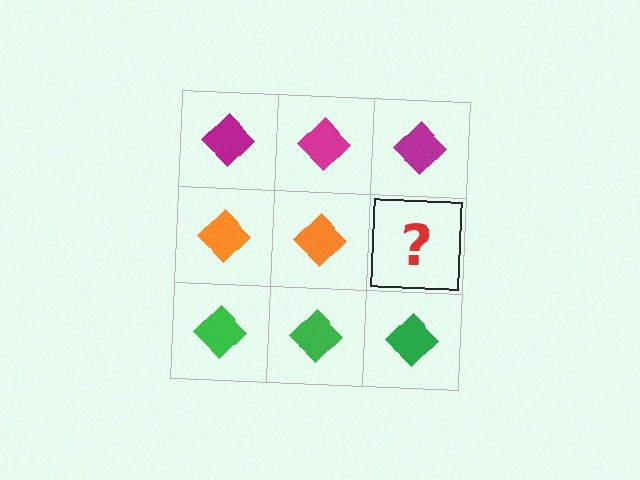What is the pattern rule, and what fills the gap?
The rule is that each row has a consistent color. The gap should be filled with an orange diamond.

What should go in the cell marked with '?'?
The missing cell should contain an orange diamond.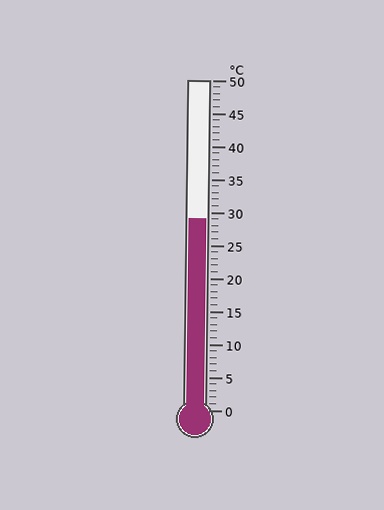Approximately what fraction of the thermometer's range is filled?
The thermometer is filled to approximately 60% of its range.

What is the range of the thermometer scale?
The thermometer scale ranges from 0°C to 50°C.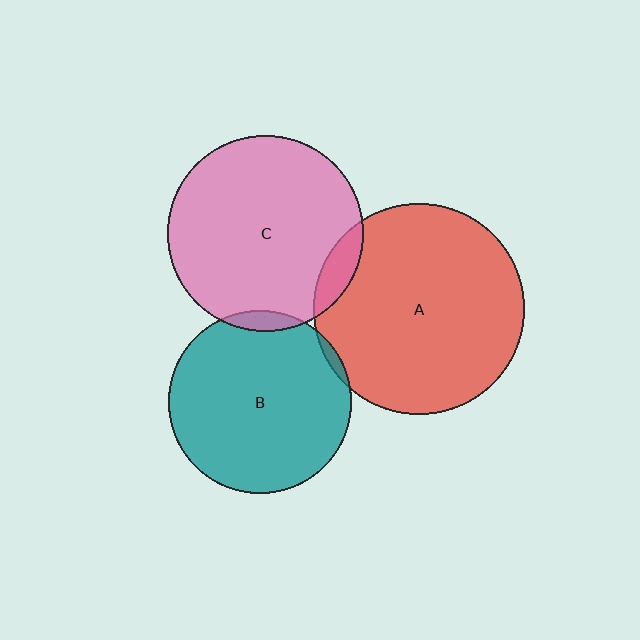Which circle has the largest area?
Circle A (red).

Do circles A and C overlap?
Yes.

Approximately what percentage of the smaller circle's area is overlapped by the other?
Approximately 10%.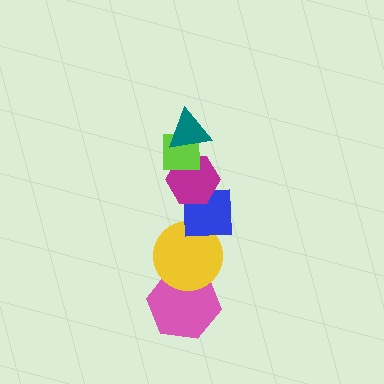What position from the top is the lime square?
The lime square is 2nd from the top.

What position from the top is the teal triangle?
The teal triangle is 1st from the top.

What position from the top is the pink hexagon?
The pink hexagon is 6th from the top.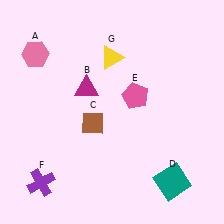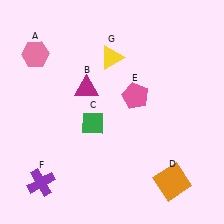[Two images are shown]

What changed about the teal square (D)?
In Image 1, D is teal. In Image 2, it changed to orange.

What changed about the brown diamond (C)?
In Image 1, C is brown. In Image 2, it changed to green.